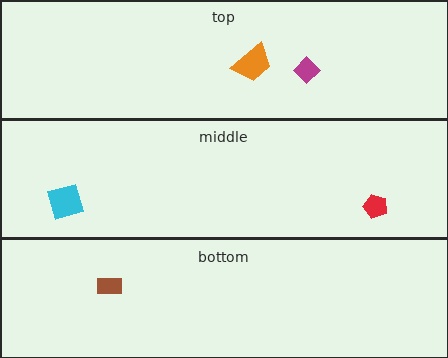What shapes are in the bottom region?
The brown rectangle.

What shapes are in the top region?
The orange trapezoid, the magenta diamond.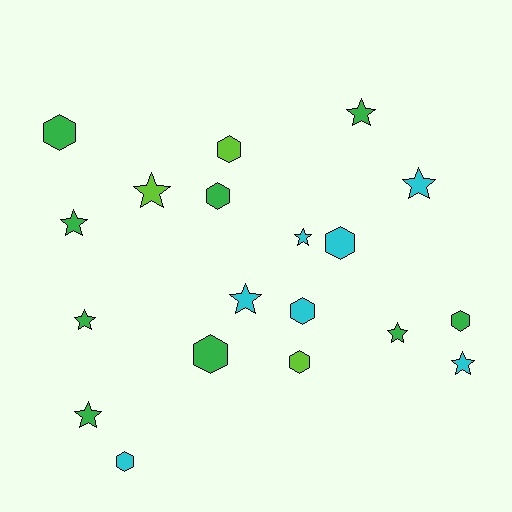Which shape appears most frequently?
Star, with 10 objects.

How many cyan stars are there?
There are 4 cyan stars.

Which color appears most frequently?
Green, with 9 objects.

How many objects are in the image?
There are 19 objects.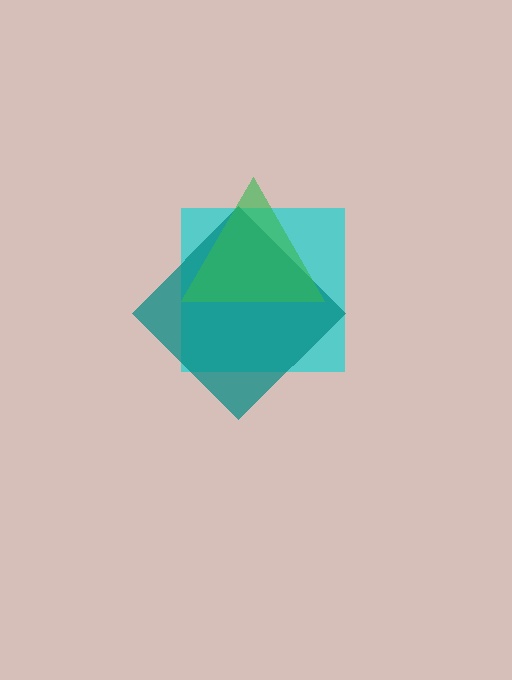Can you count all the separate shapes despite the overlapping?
Yes, there are 3 separate shapes.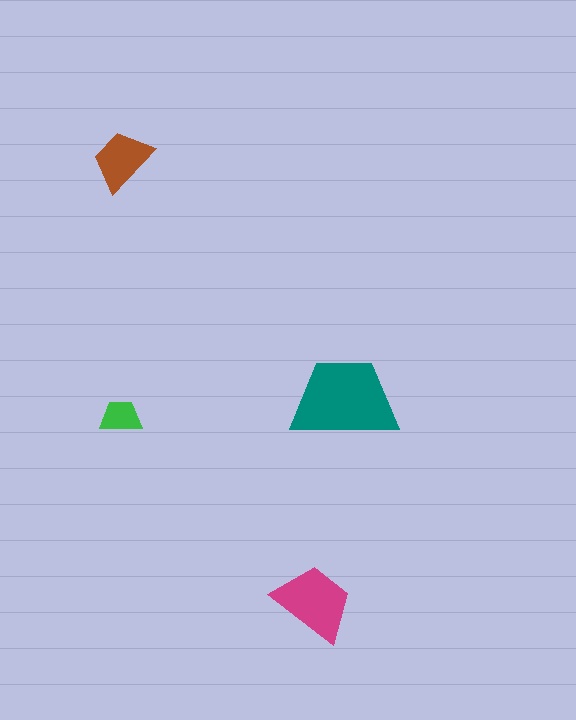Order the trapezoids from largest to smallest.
the teal one, the magenta one, the brown one, the green one.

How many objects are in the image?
There are 4 objects in the image.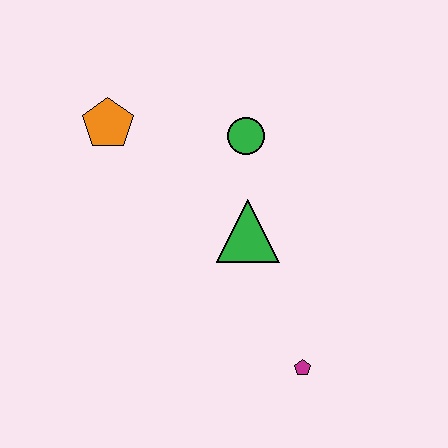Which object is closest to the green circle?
The green triangle is closest to the green circle.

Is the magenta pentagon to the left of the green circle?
No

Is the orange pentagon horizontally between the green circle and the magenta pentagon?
No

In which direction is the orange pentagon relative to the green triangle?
The orange pentagon is to the left of the green triangle.